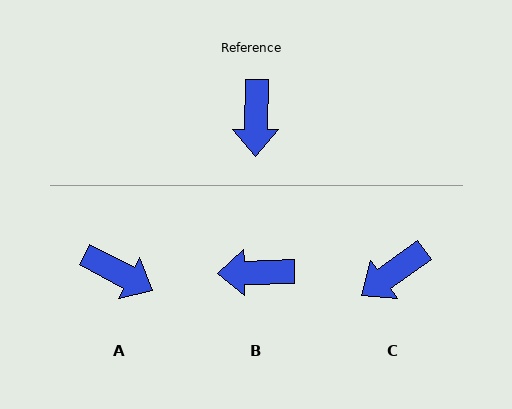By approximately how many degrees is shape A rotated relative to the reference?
Approximately 63 degrees counter-clockwise.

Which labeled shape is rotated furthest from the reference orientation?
B, about 88 degrees away.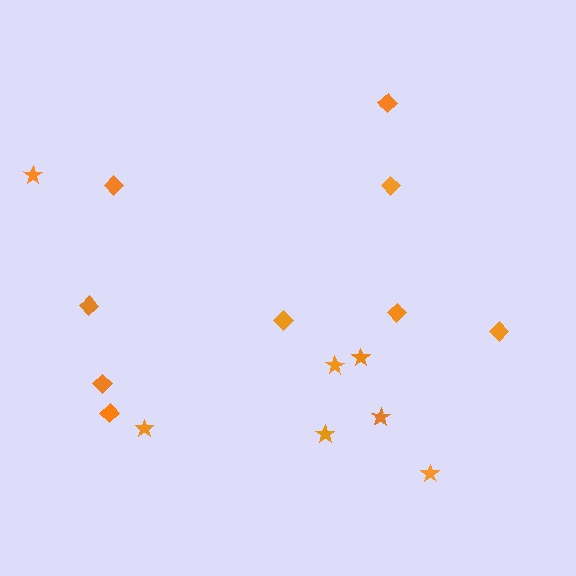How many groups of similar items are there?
There are 2 groups: one group of stars (7) and one group of diamonds (9).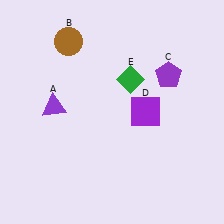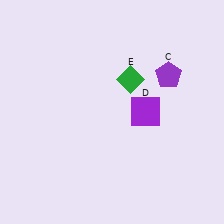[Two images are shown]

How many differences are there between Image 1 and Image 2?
There are 2 differences between the two images.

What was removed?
The purple triangle (A), the brown circle (B) were removed in Image 2.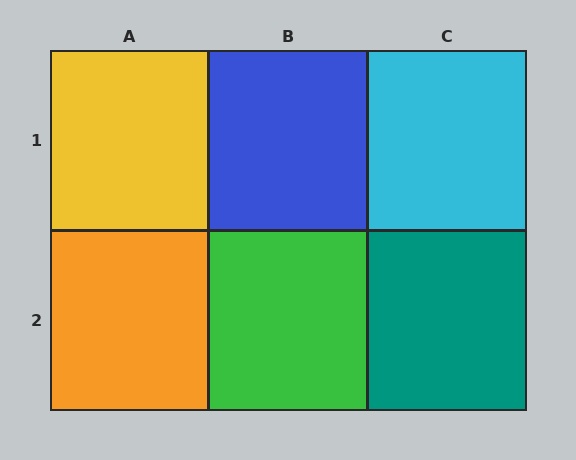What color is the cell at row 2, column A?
Orange.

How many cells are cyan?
1 cell is cyan.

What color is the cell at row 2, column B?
Green.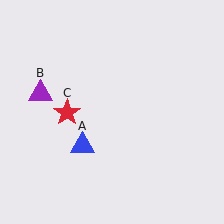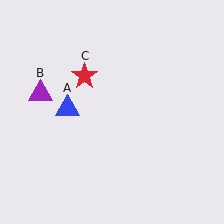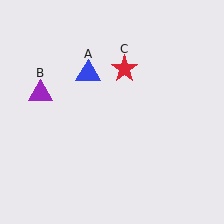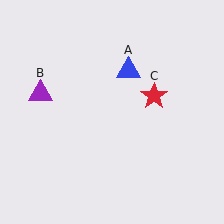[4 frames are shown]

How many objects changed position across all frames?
2 objects changed position: blue triangle (object A), red star (object C).